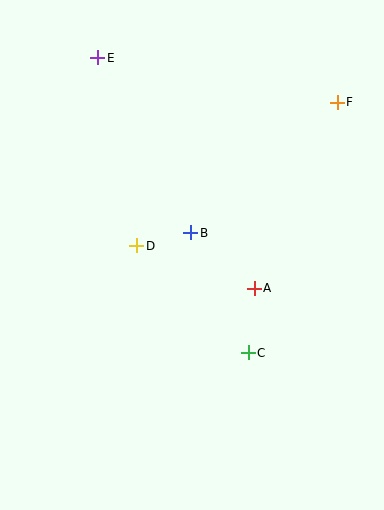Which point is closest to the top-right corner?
Point F is closest to the top-right corner.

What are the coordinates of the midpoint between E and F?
The midpoint between E and F is at (218, 80).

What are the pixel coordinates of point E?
Point E is at (98, 58).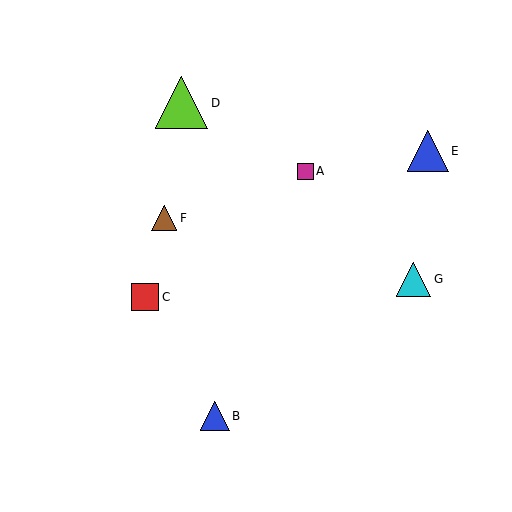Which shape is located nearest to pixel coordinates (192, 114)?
The lime triangle (labeled D) at (182, 103) is nearest to that location.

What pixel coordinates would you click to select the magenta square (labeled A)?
Click at (305, 171) to select the magenta square A.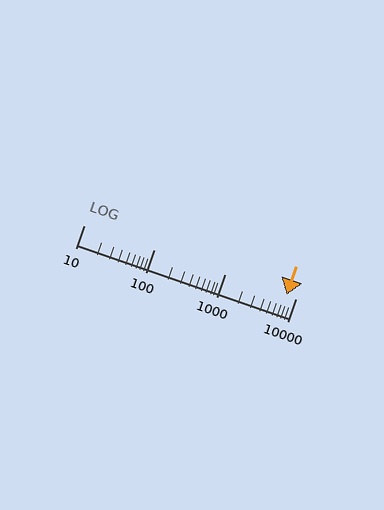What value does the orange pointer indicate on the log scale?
The pointer indicates approximately 7500.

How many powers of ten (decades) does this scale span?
The scale spans 3 decades, from 10 to 10000.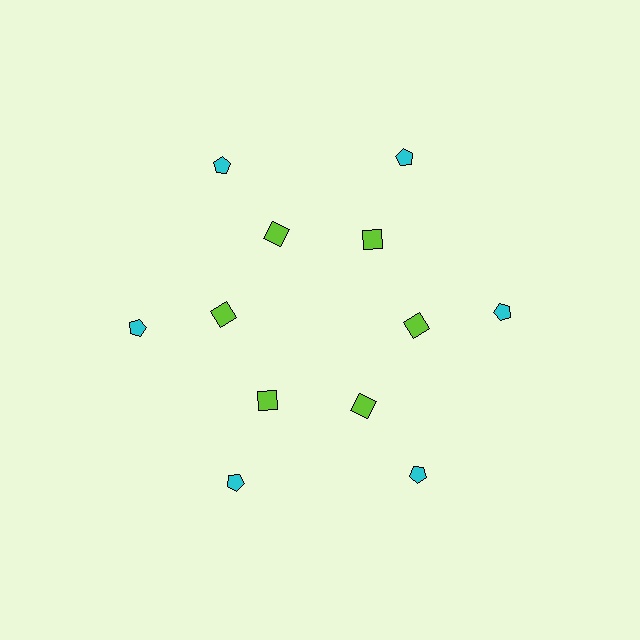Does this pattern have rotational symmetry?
Yes, this pattern has 6-fold rotational symmetry. It looks the same after rotating 60 degrees around the center.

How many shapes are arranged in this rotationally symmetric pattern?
There are 12 shapes, arranged in 6 groups of 2.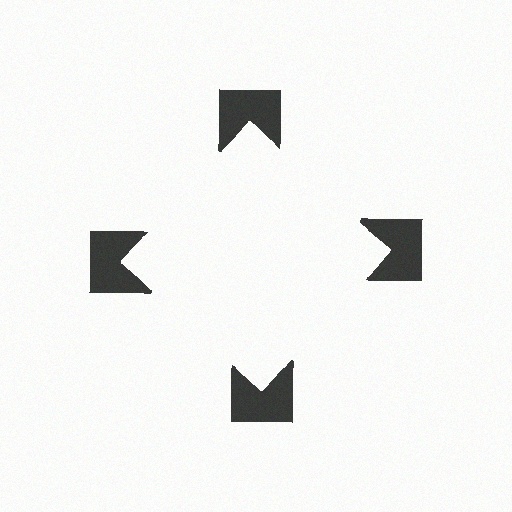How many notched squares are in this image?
There are 4 — one at each vertex of the illusory square.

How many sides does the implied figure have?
4 sides.